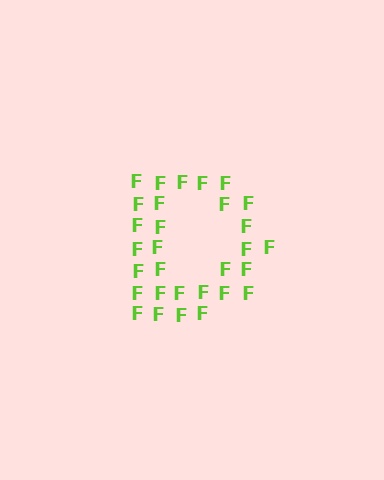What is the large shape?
The large shape is the letter D.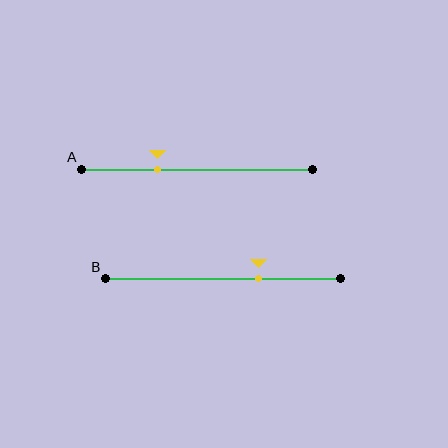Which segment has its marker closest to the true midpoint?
Segment B has its marker closest to the true midpoint.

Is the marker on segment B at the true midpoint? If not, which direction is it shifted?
No, the marker on segment B is shifted to the right by about 15% of the segment length.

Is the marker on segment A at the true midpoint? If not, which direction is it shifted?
No, the marker on segment A is shifted to the left by about 17% of the segment length.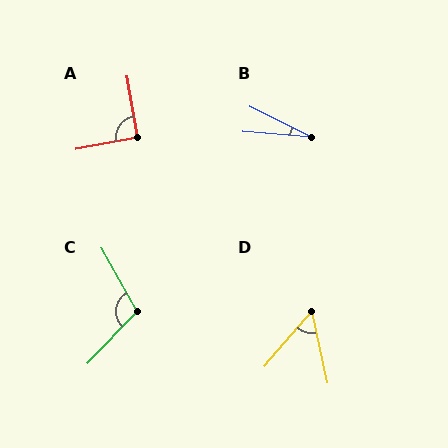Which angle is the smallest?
B, at approximately 22 degrees.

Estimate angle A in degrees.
Approximately 91 degrees.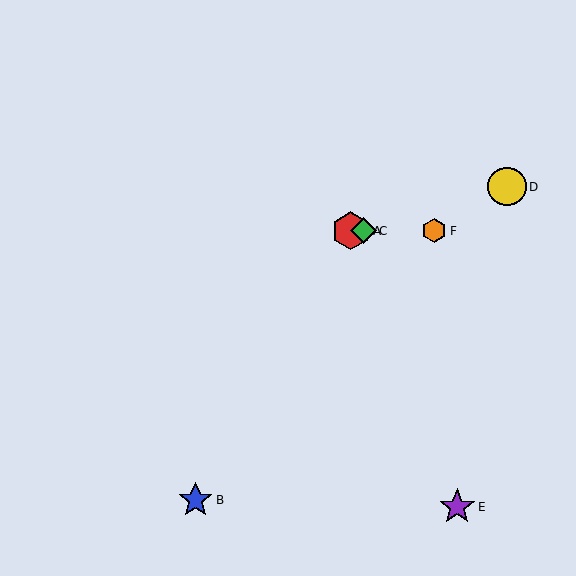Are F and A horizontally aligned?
Yes, both are at y≈231.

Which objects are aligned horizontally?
Objects A, C, F are aligned horizontally.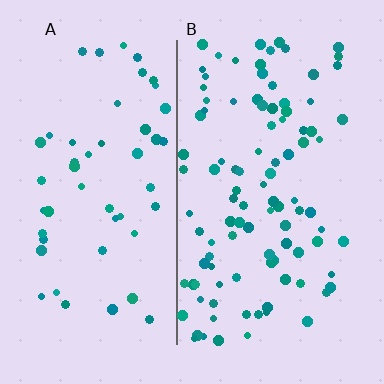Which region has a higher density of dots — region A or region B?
B (the right).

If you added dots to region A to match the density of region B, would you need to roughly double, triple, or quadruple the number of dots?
Approximately double.